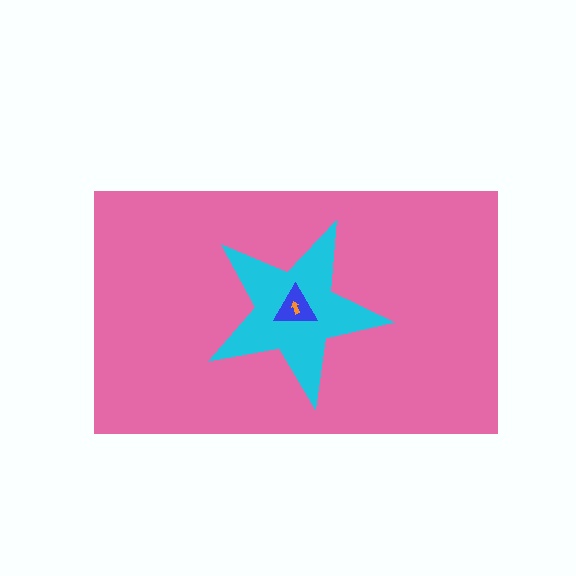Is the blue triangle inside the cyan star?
Yes.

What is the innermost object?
The orange arrow.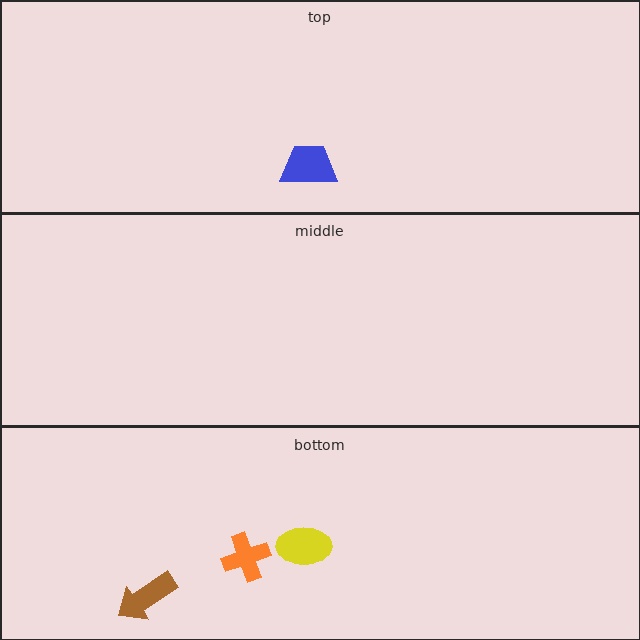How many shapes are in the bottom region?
3.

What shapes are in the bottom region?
The brown arrow, the yellow ellipse, the orange cross.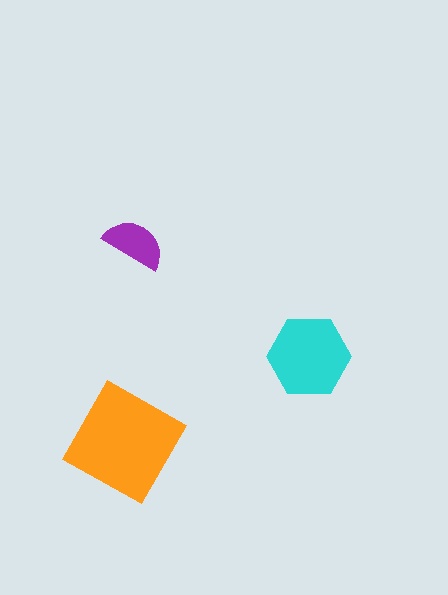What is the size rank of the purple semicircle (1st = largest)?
3rd.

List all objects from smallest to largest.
The purple semicircle, the cyan hexagon, the orange square.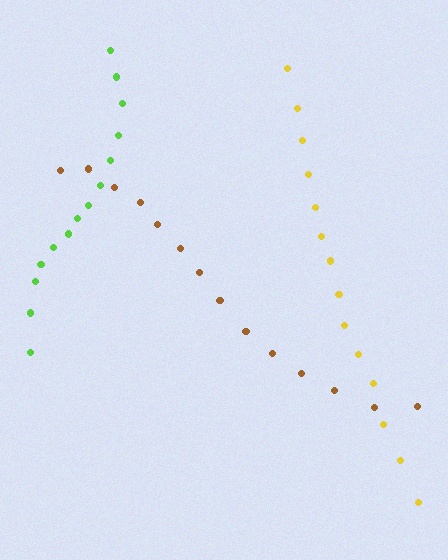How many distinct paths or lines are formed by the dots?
There are 3 distinct paths.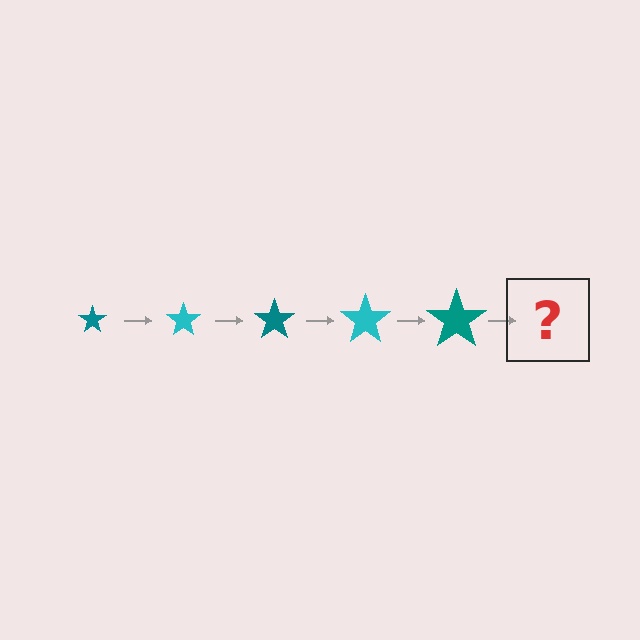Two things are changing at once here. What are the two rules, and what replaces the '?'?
The two rules are that the star grows larger each step and the color cycles through teal and cyan. The '?' should be a cyan star, larger than the previous one.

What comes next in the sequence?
The next element should be a cyan star, larger than the previous one.